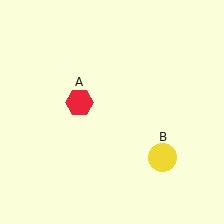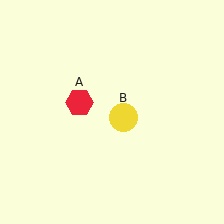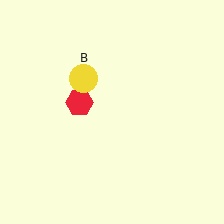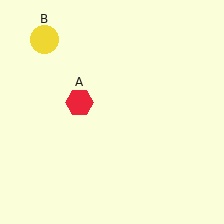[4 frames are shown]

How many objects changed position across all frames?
1 object changed position: yellow circle (object B).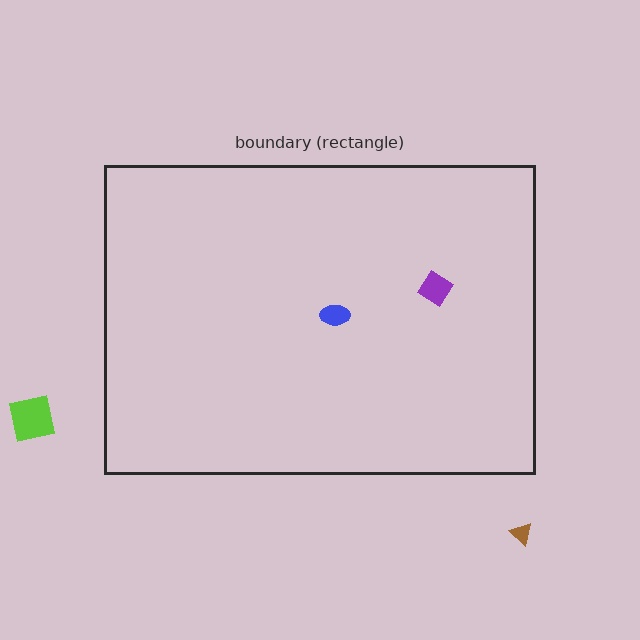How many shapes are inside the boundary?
2 inside, 2 outside.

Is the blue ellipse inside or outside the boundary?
Inside.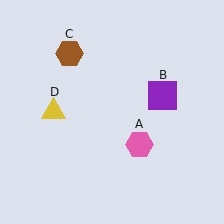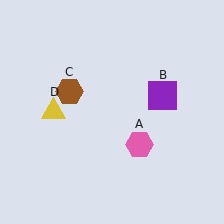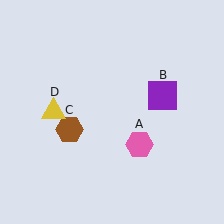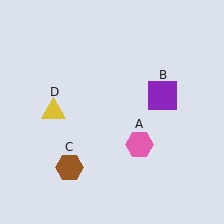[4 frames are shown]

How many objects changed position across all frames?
1 object changed position: brown hexagon (object C).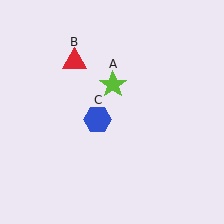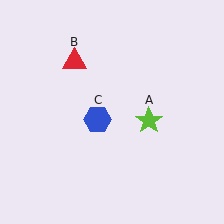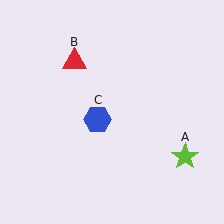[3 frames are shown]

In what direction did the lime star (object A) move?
The lime star (object A) moved down and to the right.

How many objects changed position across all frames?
1 object changed position: lime star (object A).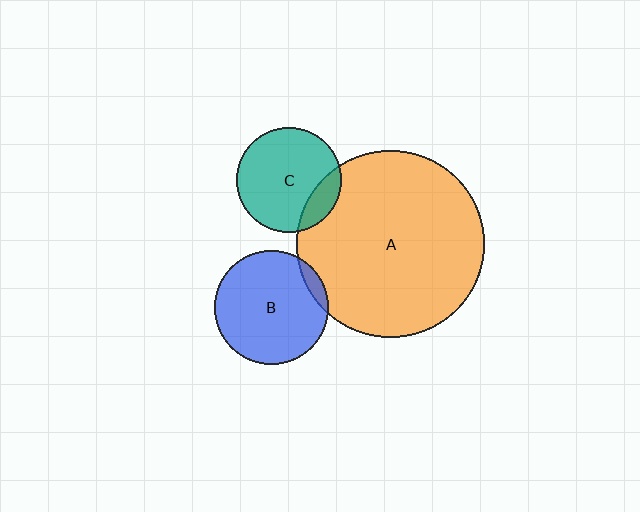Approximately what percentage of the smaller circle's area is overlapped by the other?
Approximately 15%.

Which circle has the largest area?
Circle A (orange).